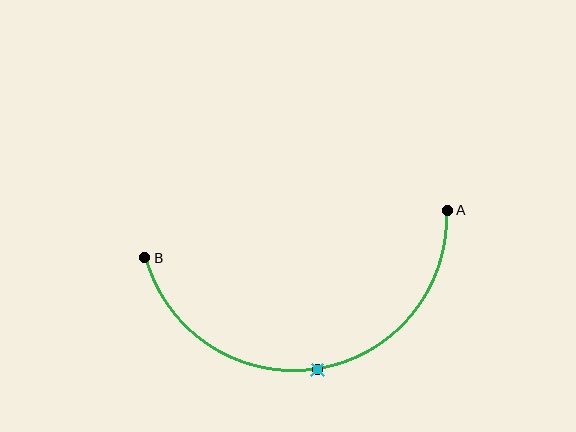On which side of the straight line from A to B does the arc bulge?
The arc bulges below the straight line connecting A and B.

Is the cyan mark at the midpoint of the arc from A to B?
Yes. The cyan mark lies on the arc at equal arc-length from both A and B — it is the arc midpoint.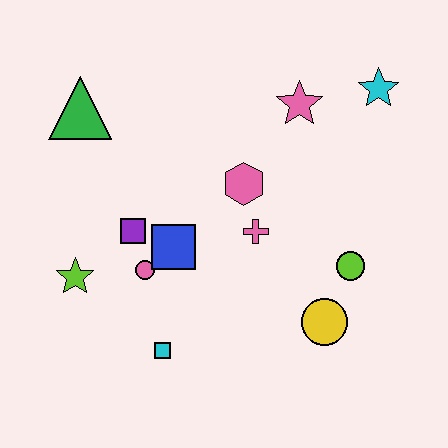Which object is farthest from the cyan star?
The lime star is farthest from the cyan star.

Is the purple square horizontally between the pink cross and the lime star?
Yes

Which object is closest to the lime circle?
The yellow circle is closest to the lime circle.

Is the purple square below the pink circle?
No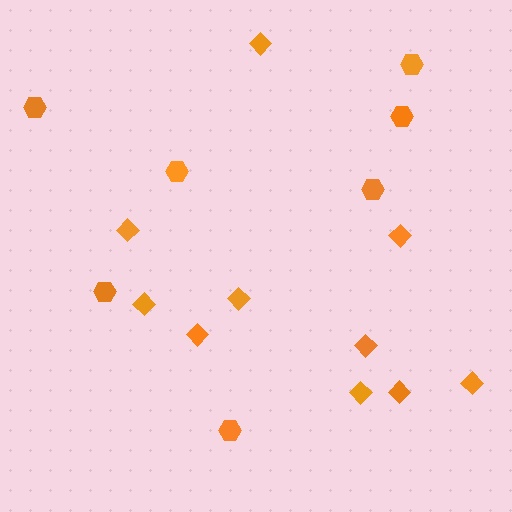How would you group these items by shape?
There are 2 groups: one group of diamonds (10) and one group of hexagons (7).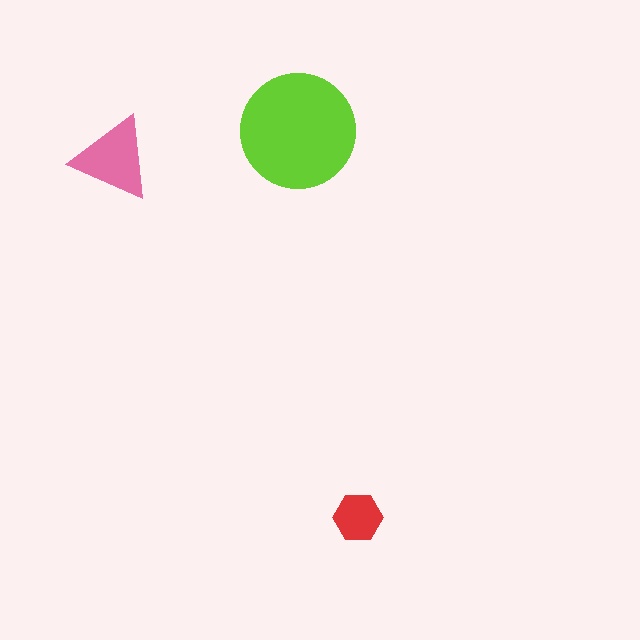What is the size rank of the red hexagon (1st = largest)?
3rd.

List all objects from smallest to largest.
The red hexagon, the pink triangle, the lime circle.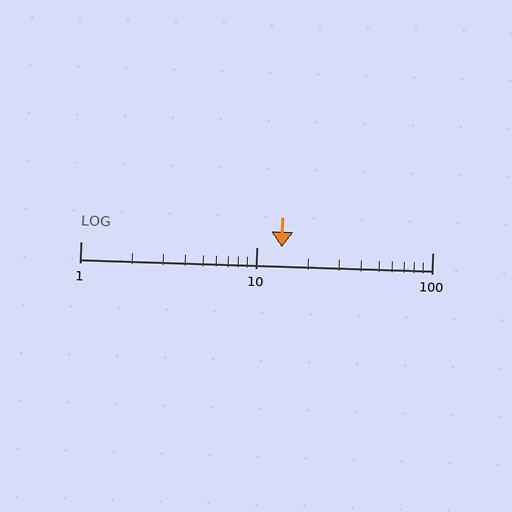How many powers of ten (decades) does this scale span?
The scale spans 2 decades, from 1 to 100.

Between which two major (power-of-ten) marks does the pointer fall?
The pointer is between 10 and 100.